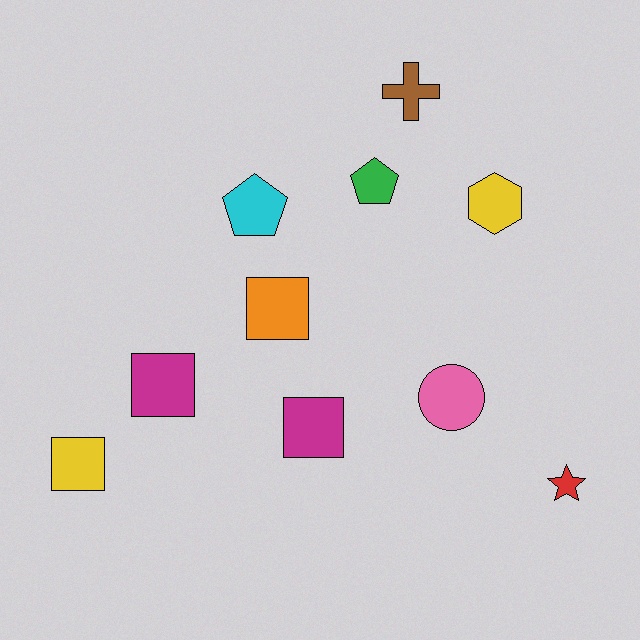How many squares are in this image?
There are 4 squares.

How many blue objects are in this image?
There are no blue objects.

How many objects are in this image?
There are 10 objects.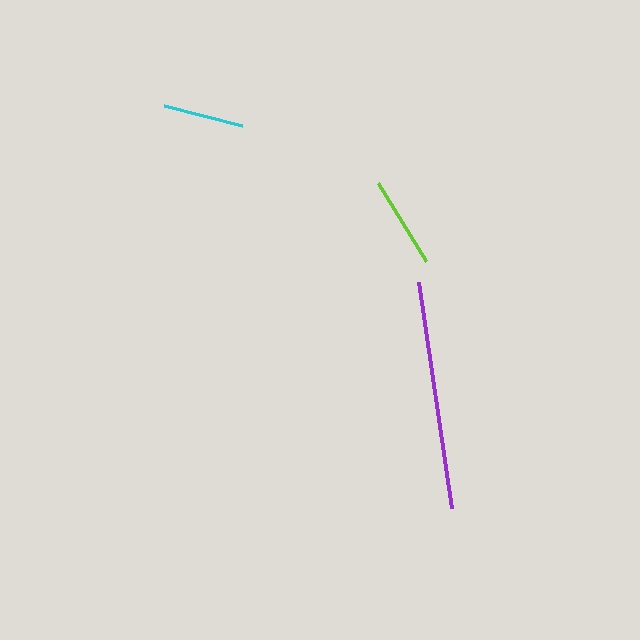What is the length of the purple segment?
The purple segment is approximately 228 pixels long.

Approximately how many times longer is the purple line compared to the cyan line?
The purple line is approximately 2.8 times the length of the cyan line.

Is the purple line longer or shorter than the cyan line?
The purple line is longer than the cyan line.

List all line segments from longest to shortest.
From longest to shortest: purple, lime, cyan.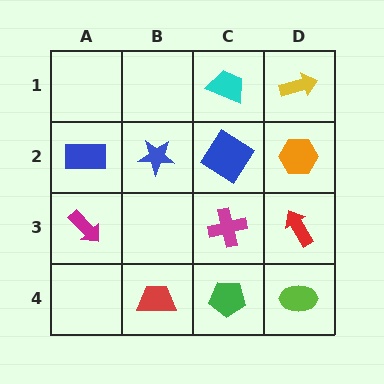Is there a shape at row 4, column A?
No, that cell is empty.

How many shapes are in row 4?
3 shapes.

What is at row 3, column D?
A red arrow.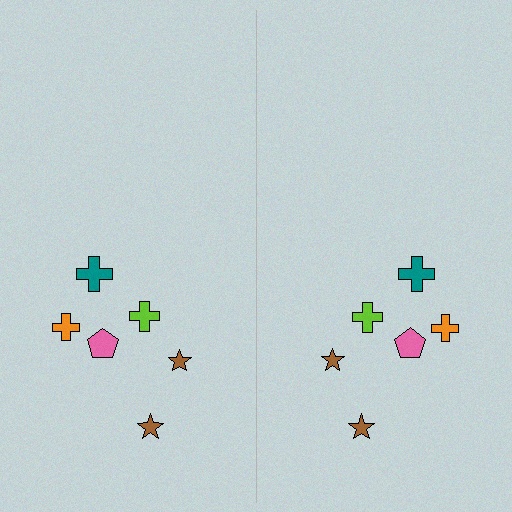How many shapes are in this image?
There are 12 shapes in this image.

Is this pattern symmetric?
Yes, this pattern has bilateral (reflection) symmetry.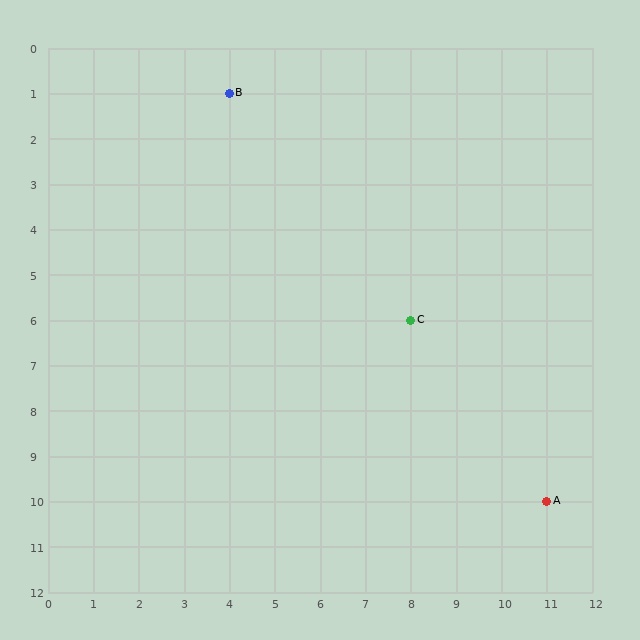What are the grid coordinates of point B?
Point B is at grid coordinates (4, 1).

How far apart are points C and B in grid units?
Points C and B are 4 columns and 5 rows apart (about 6.4 grid units diagonally).